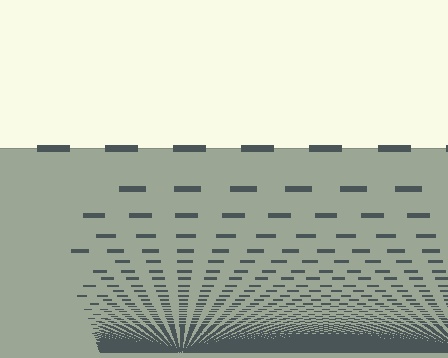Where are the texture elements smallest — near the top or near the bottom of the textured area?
Near the bottom.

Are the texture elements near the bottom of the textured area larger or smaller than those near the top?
Smaller. The gradient is inverted — elements near the bottom are smaller and denser.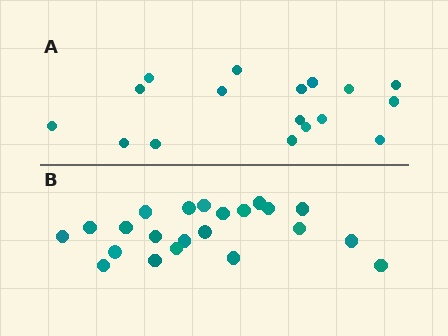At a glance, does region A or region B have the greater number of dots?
Region B (the bottom region) has more dots.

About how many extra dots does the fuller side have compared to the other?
Region B has about 5 more dots than region A.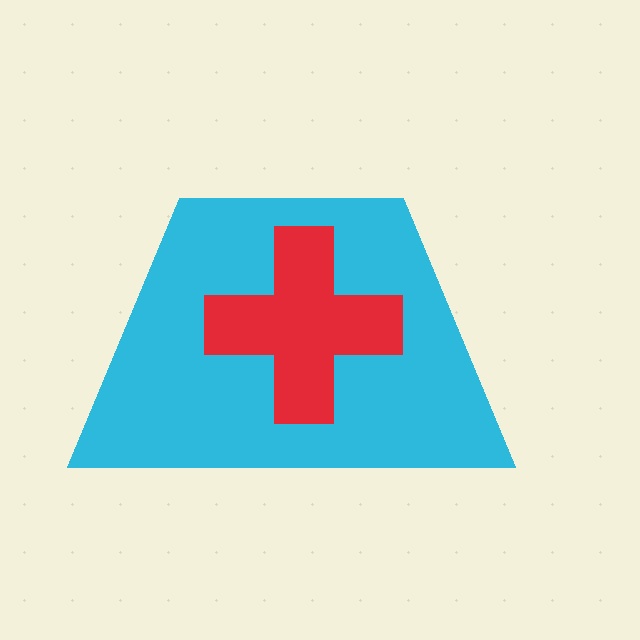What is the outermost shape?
The cyan trapezoid.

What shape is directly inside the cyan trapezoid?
The red cross.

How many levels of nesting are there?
2.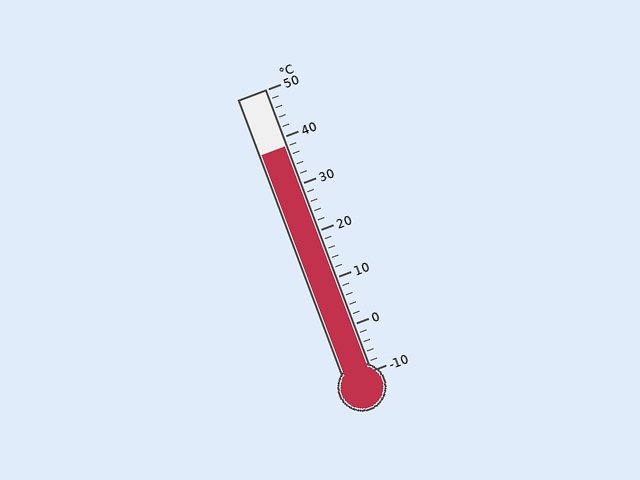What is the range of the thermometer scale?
The thermometer scale ranges from -10°C to 50°C.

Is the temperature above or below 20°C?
The temperature is above 20°C.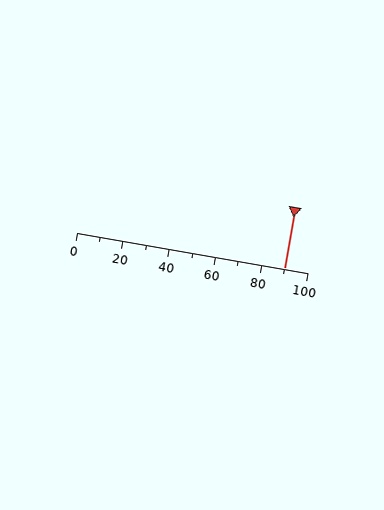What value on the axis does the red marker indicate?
The marker indicates approximately 90.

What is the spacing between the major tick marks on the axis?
The major ticks are spaced 20 apart.